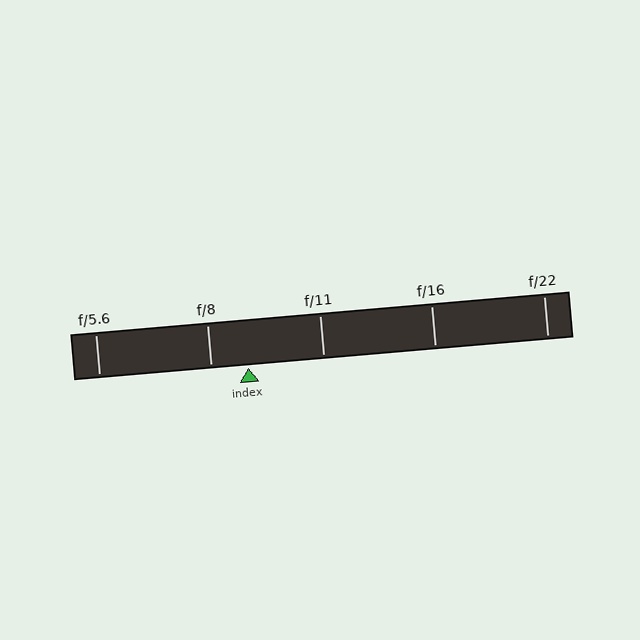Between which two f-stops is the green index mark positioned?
The index mark is between f/8 and f/11.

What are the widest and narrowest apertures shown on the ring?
The widest aperture shown is f/5.6 and the narrowest is f/22.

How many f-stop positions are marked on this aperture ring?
There are 5 f-stop positions marked.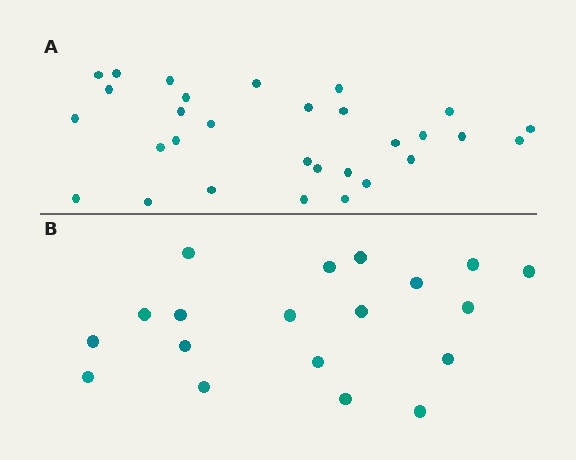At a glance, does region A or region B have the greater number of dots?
Region A (the top region) has more dots.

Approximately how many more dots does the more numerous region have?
Region A has roughly 12 or so more dots than region B.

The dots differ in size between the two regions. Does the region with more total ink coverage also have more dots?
No. Region B has more total ink coverage because its dots are larger, but region A actually contains more individual dots. Total area can be misleading — the number of items is what matters here.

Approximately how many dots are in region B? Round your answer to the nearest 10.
About 20 dots. (The exact count is 19, which rounds to 20.)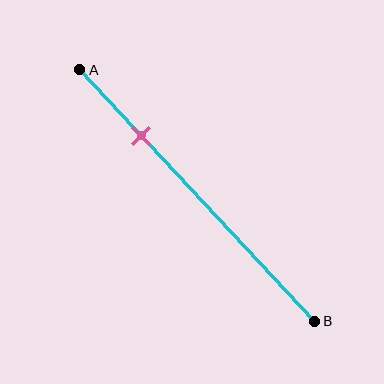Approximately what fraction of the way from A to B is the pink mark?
The pink mark is approximately 25% of the way from A to B.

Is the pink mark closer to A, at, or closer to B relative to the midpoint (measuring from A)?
The pink mark is closer to point A than the midpoint of segment AB.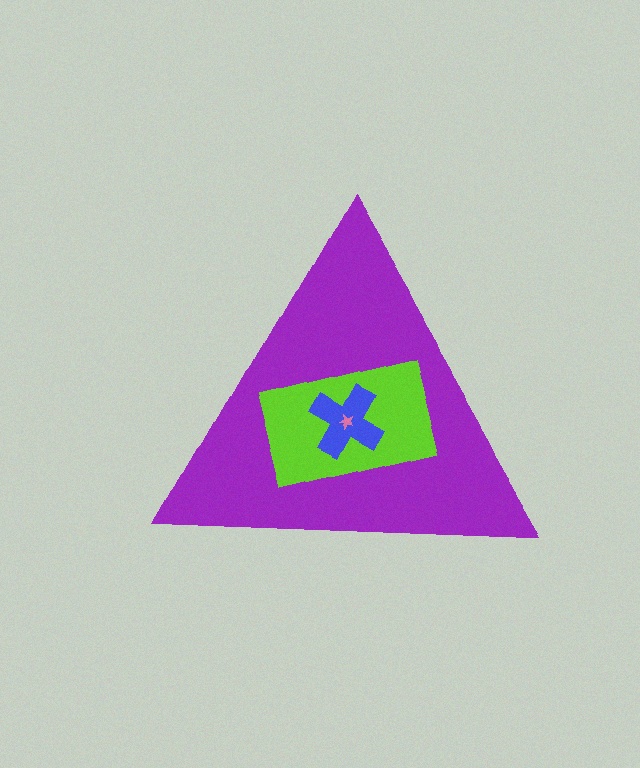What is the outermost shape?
The purple triangle.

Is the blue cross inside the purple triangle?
Yes.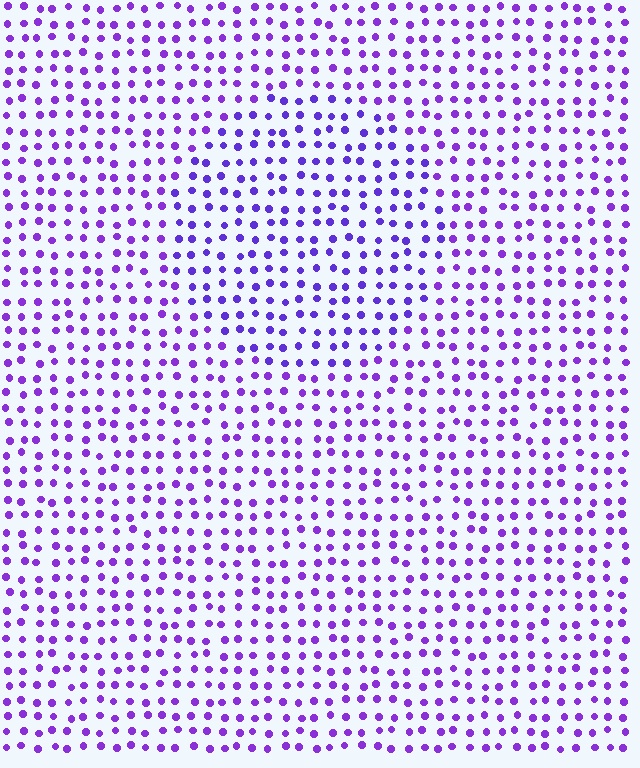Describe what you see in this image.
The image is filled with small purple elements in a uniform arrangement. A circle-shaped region is visible where the elements are tinted to a slightly different hue, forming a subtle color boundary.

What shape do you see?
I see a circle.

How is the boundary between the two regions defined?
The boundary is defined purely by a slight shift in hue (about 16 degrees). Spacing, size, and orientation are identical on both sides.